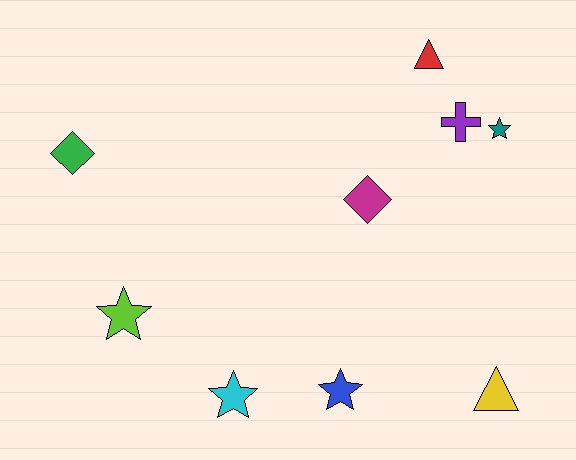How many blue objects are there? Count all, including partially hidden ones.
There is 1 blue object.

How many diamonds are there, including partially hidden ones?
There are 2 diamonds.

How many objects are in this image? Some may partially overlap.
There are 9 objects.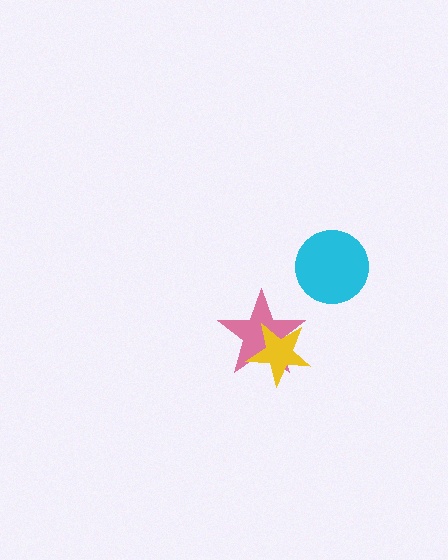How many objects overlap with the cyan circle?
0 objects overlap with the cyan circle.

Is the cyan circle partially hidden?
No, no other shape covers it.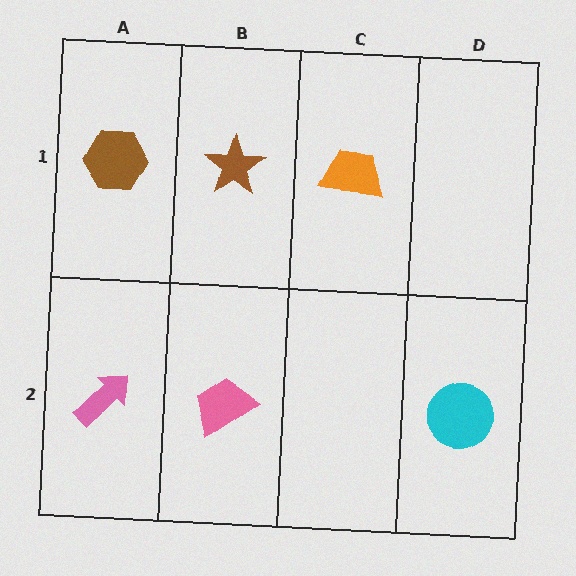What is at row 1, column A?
A brown hexagon.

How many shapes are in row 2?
3 shapes.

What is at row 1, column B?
A brown star.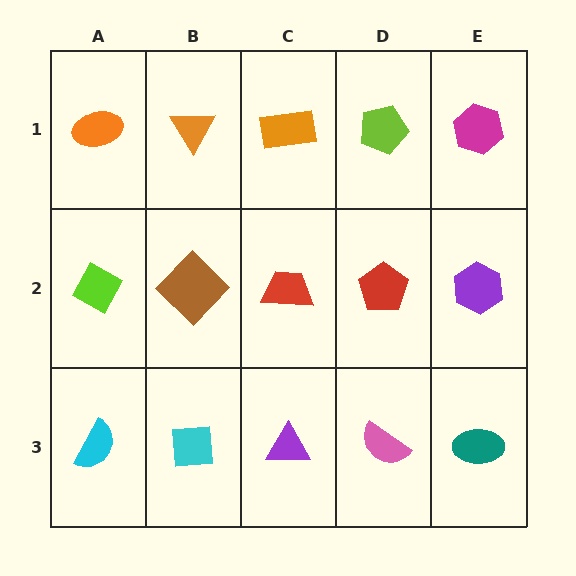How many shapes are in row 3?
5 shapes.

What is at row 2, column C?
A red trapezoid.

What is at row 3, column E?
A teal ellipse.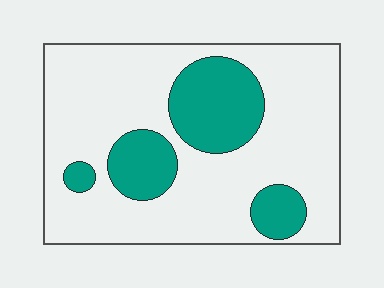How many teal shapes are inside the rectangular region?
4.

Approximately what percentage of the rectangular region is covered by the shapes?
Approximately 25%.